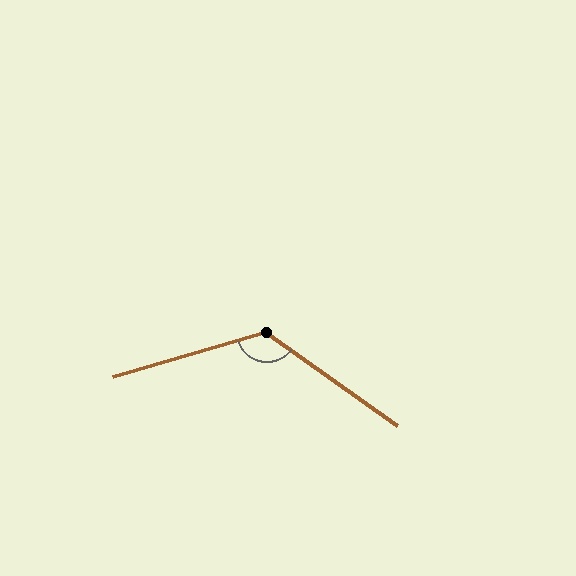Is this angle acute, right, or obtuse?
It is obtuse.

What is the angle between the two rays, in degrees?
Approximately 128 degrees.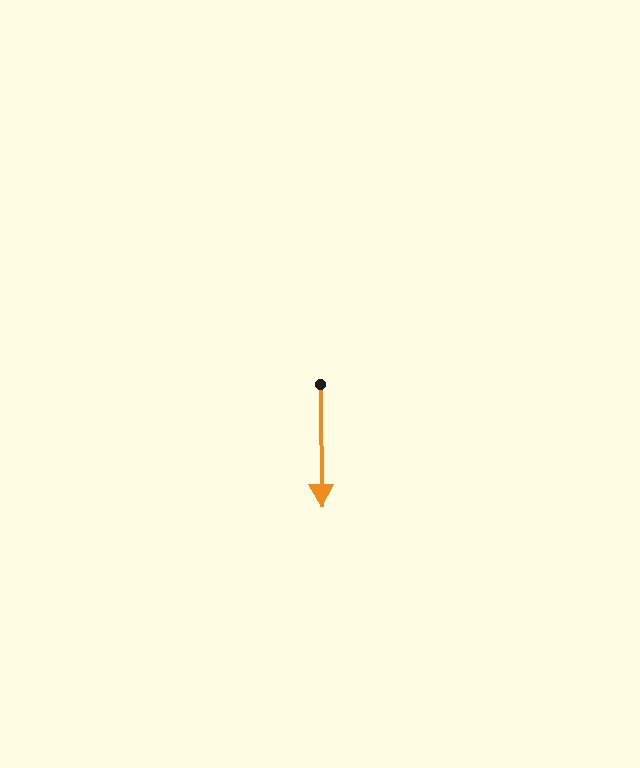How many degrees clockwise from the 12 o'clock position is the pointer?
Approximately 179 degrees.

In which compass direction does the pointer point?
South.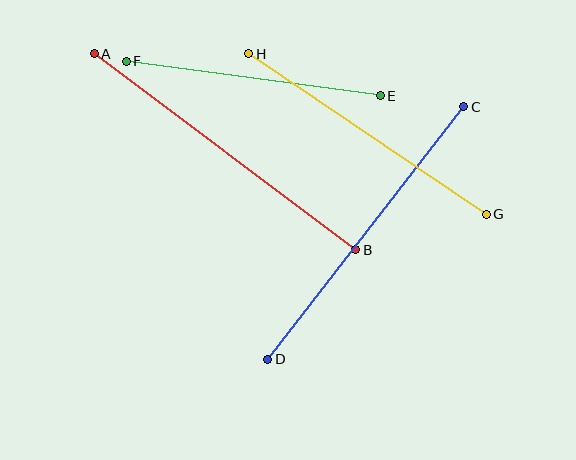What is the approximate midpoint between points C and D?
The midpoint is at approximately (366, 233) pixels.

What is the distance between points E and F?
The distance is approximately 256 pixels.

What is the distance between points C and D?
The distance is approximately 320 pixels.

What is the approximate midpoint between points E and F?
The midpoint is at approximately (253, 79) pixels.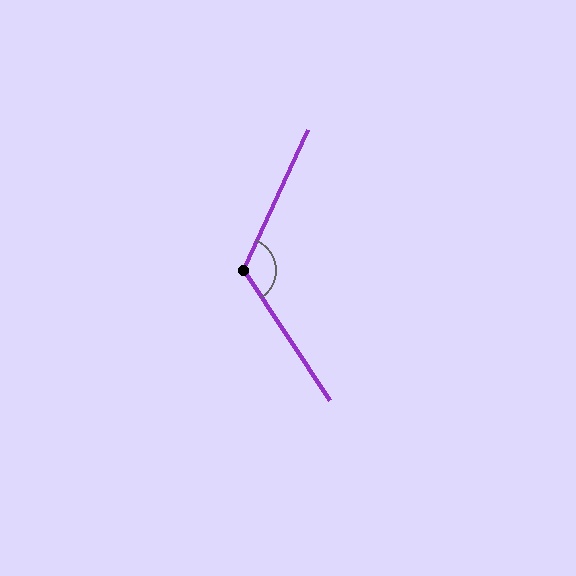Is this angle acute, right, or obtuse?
It is obtuse.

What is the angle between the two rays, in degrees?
Approximately 122 degrees.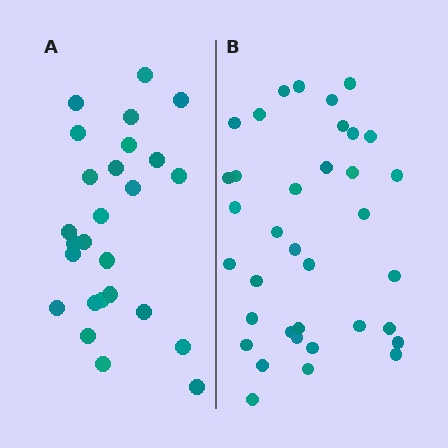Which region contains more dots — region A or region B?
Region B (the right region) has more dots.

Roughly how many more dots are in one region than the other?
Region B has roughly 10 or so more dots than region A.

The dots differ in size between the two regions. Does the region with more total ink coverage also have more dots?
No. Region A has more total ink coverage because its dots are larger, but region B actually contains more individual dots. Total area can be misleading — the number of items is what matters here.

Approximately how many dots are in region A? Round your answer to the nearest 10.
About 30 dots. (The exact count is 26, which rounds to 30.)